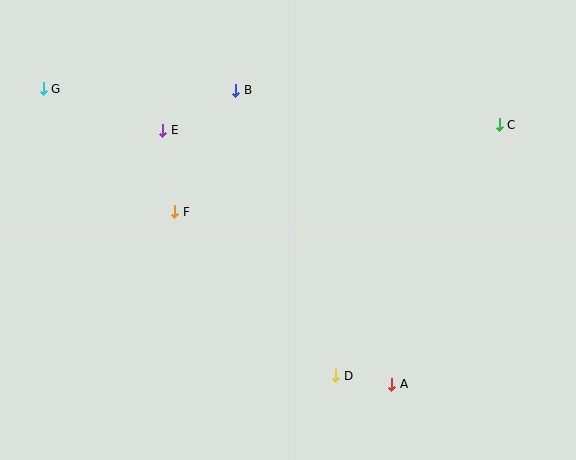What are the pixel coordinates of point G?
Point G is at (43, 89).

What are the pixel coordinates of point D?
Point D is at (336, 376).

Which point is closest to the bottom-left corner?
Point F is closest to the bottom-left corner.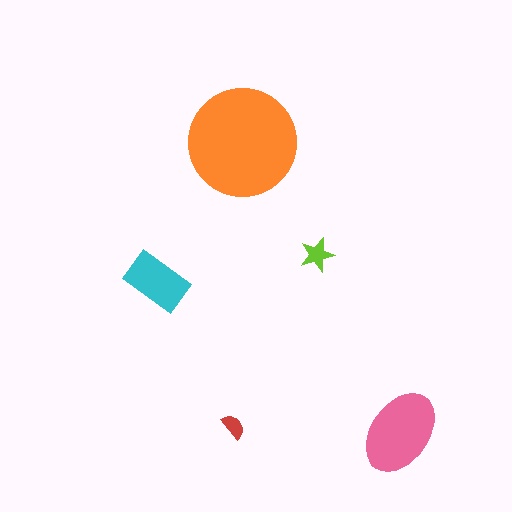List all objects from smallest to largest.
The red semicircle, the lime star, the cyan rectangle, the pink ellipse, the orange circle.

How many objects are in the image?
There are 5 objects in the image.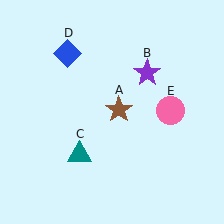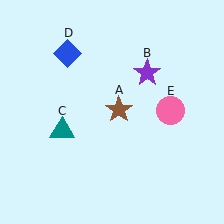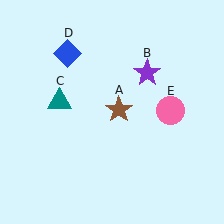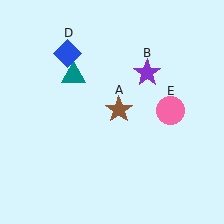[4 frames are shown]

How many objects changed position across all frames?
1 object changed position: teal triangle (object C).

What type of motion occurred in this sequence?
The teal triangle (object C) rotated clockwise around the center of the scene.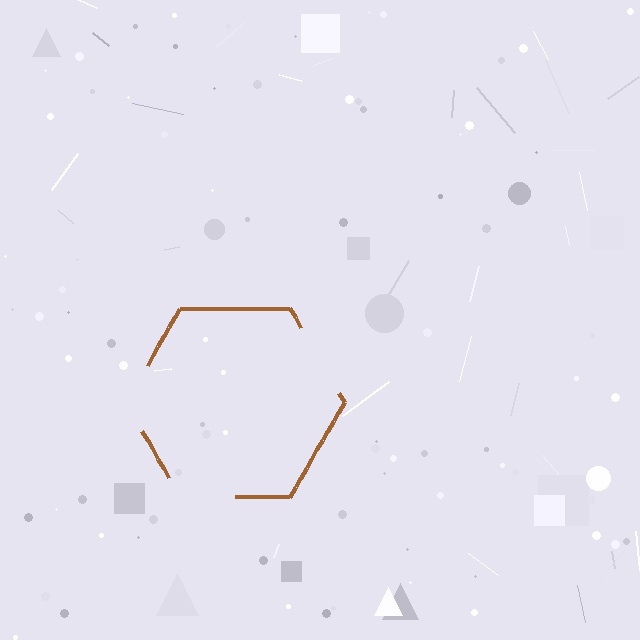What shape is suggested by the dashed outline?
The dashed outline suggests a hexagon.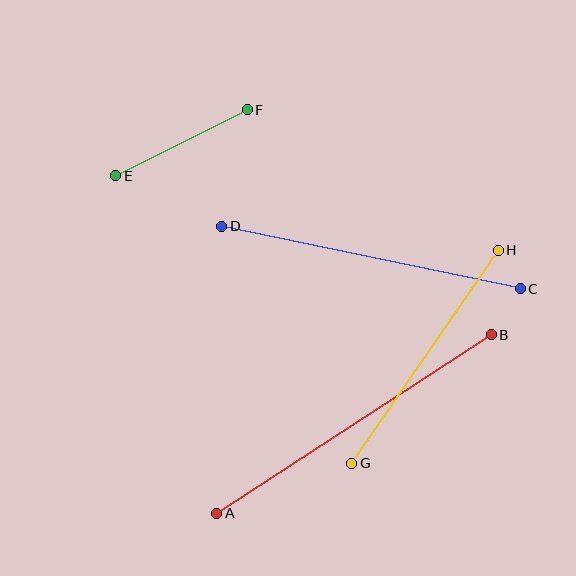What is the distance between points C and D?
The distance is approximately 305 pixels.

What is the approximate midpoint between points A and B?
The midpoint is at approximately (354, 424) pixels.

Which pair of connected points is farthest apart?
Points A and B are farthest apart.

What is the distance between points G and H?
The distance is approximately 259 pixels.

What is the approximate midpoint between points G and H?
The midpoint is at approximately (425, 357) pixels.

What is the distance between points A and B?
The distance is approximately 327 pixels.